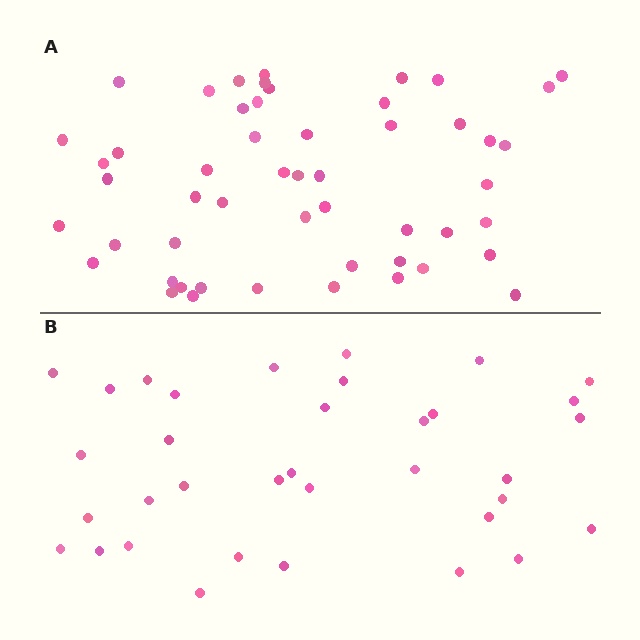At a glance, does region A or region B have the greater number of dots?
Region A (the top region) has more dots.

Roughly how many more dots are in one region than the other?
Region A has approximately 15 more dots than region B.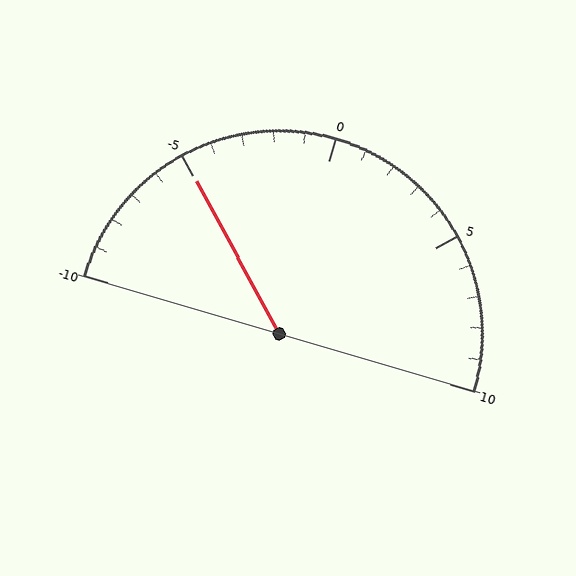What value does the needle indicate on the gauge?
The needle indicates approximately -5.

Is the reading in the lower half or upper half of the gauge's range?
The reading is in the lower half of the range (-10 to 10).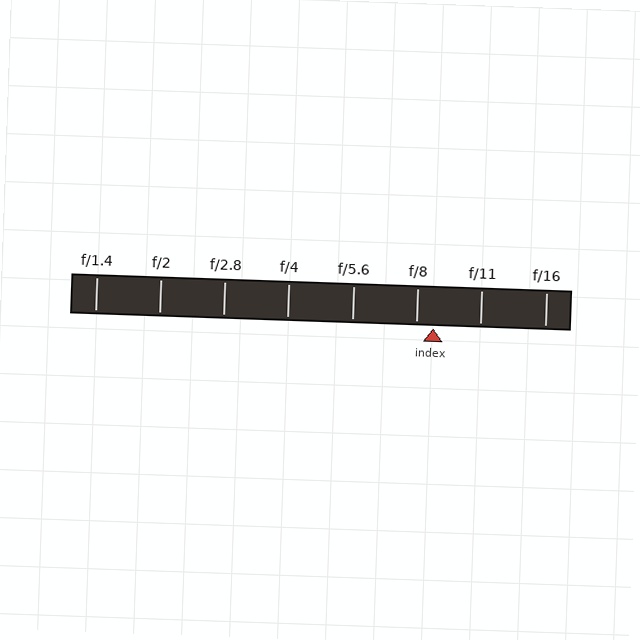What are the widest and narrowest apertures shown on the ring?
The widest aperture shown is f/1.4 and the narrowest is f/16.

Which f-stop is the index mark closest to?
The index mark is closest to f/8.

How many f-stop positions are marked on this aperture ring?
There are 8 f-stop positions marked.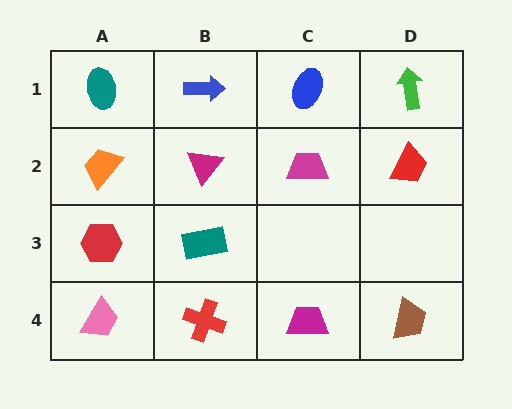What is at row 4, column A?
A pink trapezoid.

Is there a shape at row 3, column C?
No, that cell is empty.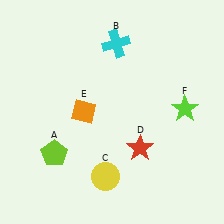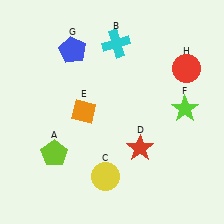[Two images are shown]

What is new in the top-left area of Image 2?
A blue pentagon (G) was added in the top-left area of Image 2.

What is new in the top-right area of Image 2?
A red circle (H) was added in the top-right area of Image 2.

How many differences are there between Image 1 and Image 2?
There are 2 differences between the two images.